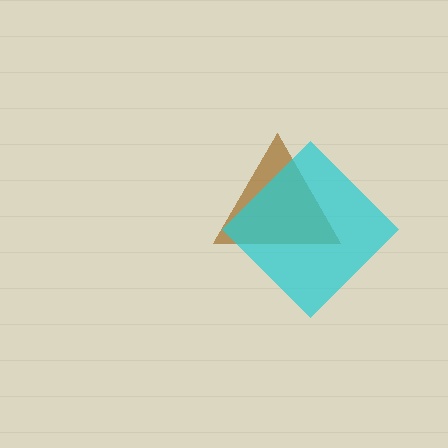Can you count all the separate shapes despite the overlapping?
Yes, there are 2 separate shapes.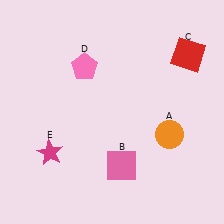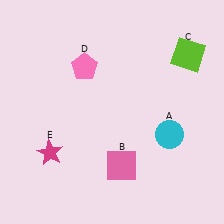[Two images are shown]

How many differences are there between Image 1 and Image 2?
There are 2 differences between the two images.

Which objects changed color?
A changed from orange to cyan. C changed from red to lime.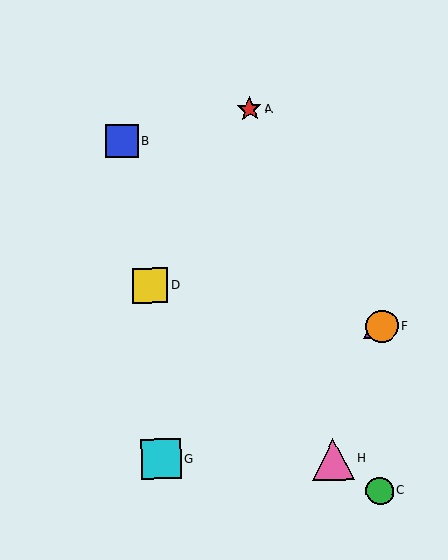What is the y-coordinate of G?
Object G is at y≈459.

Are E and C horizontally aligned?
No, E is at y≈327 and C is at y≈491.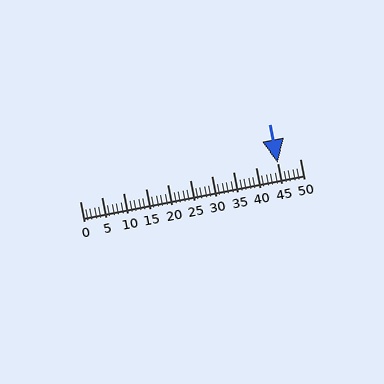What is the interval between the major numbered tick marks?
The major tick marks are spaced 5 units apart.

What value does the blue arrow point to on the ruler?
The blue arrow points to approximately 45.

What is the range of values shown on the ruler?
The ruler shows values from 0 to 50.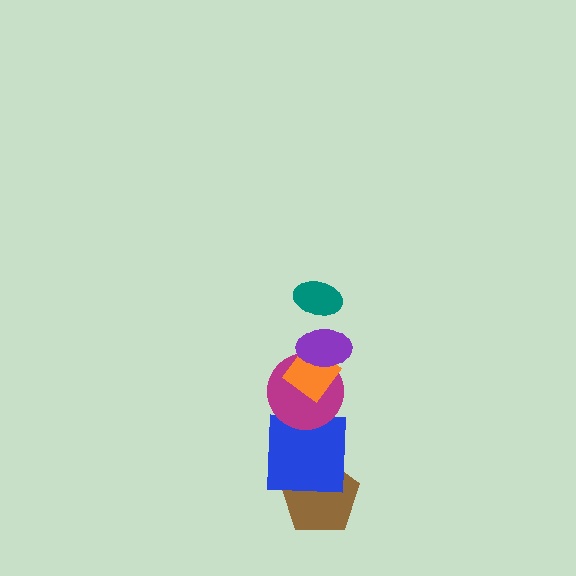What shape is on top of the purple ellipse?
The teal ellipse is on top of the purple ellipse.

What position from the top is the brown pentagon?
The brown pentagon is 6th from the top.